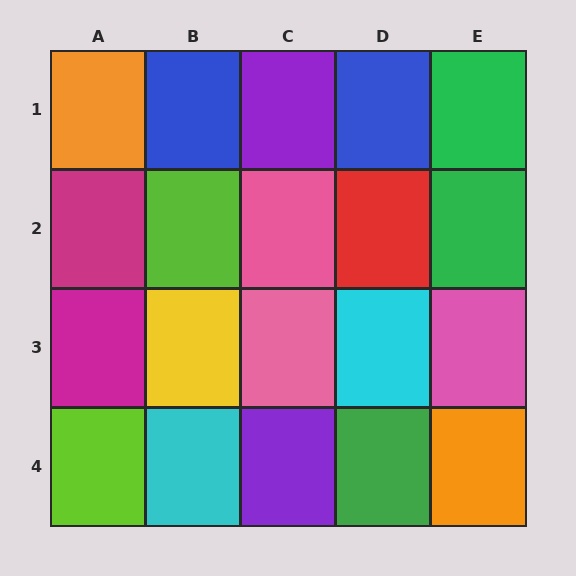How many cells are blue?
2 cells are blue.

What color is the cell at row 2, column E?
Green.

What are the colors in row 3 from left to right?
Magenta, yellow, pink, cyan, pink.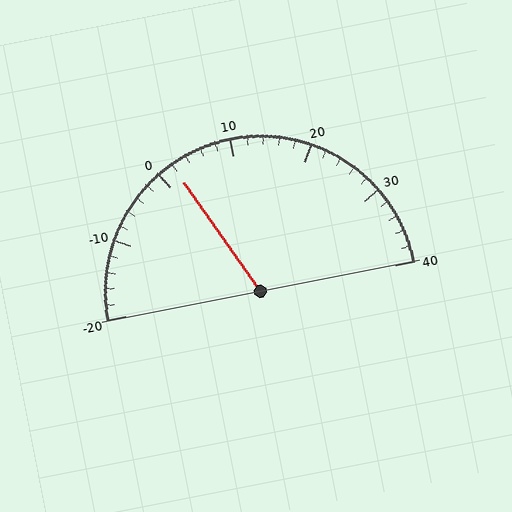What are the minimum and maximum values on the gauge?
The gauge ranges from -20 to 40.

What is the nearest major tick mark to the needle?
The nearest major tick mark is 0.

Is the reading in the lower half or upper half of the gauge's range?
The reading is in the lower half of the range (-20 to 40).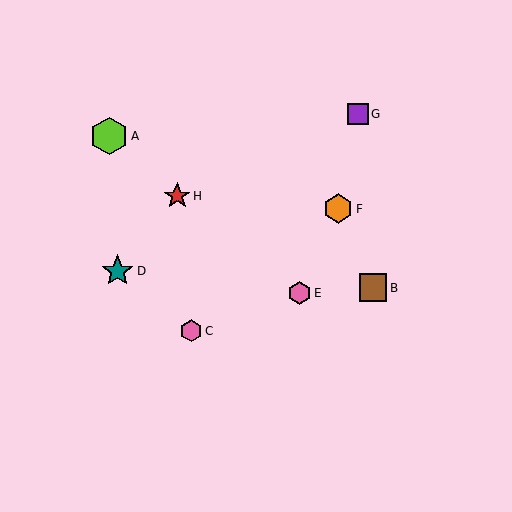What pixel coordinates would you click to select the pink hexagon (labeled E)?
Click at (300, 293) to select the pink hexagon E.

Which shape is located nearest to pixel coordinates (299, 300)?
The pink hexagon (labeled E) at (300, 293) is nearest to that location.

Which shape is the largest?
The lime hexagon (labeled A) is the largest.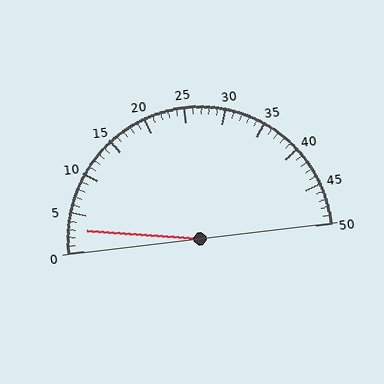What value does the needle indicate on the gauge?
The needle indicates approximately 3.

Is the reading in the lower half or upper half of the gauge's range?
The reading is in the lower half of the range (0 to 50).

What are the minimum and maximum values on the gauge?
The gauge ranges from 0 to 50.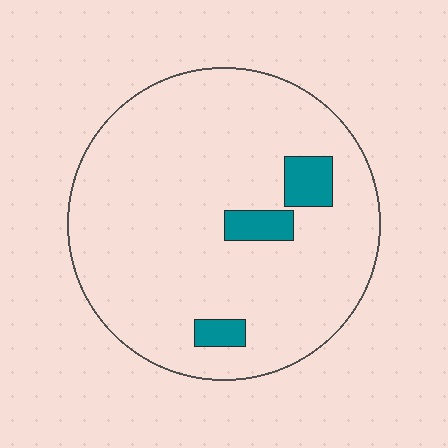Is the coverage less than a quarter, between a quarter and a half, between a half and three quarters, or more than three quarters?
Less than a quarter.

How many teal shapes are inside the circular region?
3.